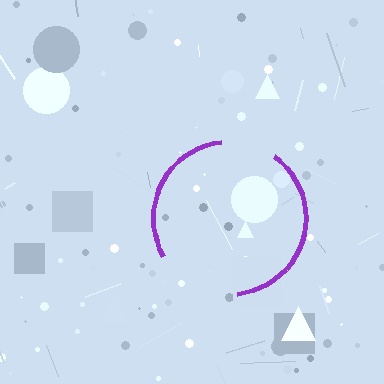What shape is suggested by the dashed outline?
The dashed outline suggests a circle.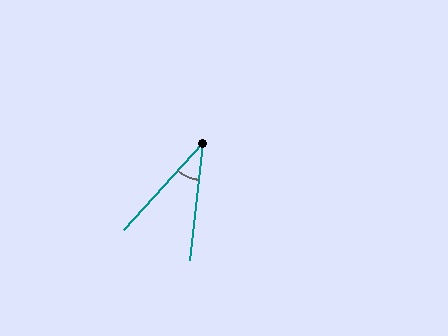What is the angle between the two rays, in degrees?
Approximately 36 degrees.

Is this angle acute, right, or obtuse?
It is acute.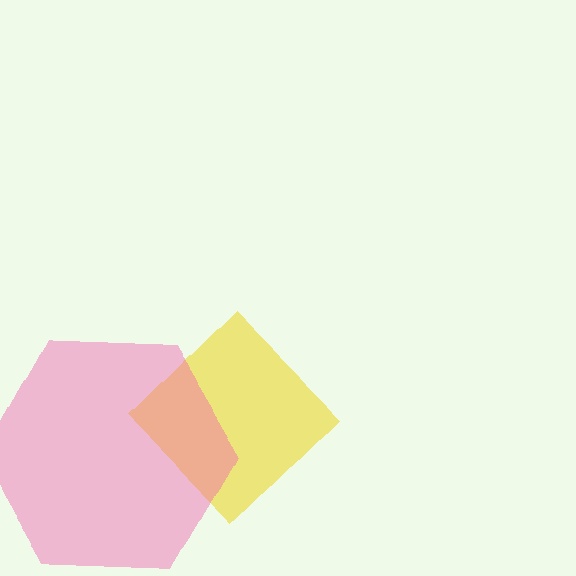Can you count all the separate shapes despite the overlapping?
Yes, there are 2 separate shapes.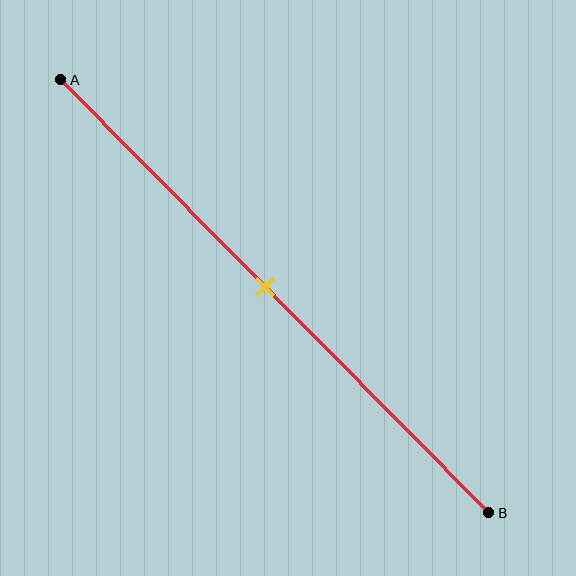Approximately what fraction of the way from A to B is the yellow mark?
The yellow mark is approximately 50% of the way from A to B.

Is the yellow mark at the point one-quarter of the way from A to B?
No, the mark is at about 50% from A, not at the 25% one-quarter point.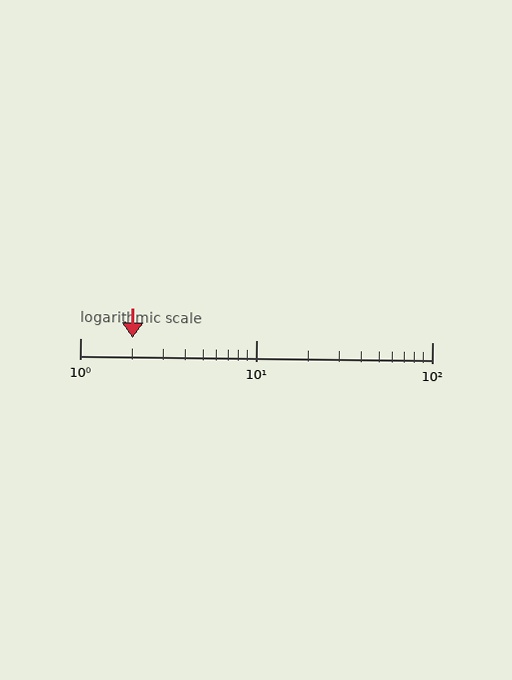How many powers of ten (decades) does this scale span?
The scale spans 2 decades, from 1 to 100.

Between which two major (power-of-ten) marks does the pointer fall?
The pointer is between 1 and 10.